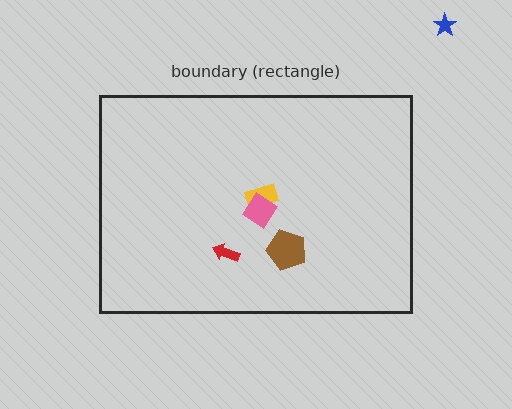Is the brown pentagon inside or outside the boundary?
Inside.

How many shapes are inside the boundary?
4 inside, 1 outside.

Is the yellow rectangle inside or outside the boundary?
Inside.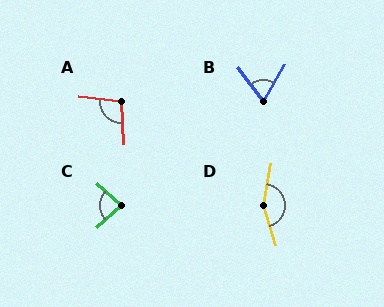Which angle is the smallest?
B, at approximately 66 degrees.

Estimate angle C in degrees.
Approximately 83 degrees.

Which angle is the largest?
D, at approximately 153 degrees.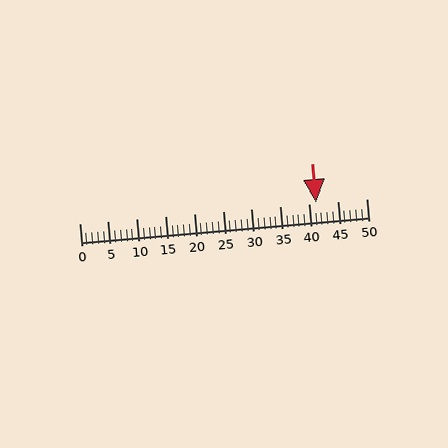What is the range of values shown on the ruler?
The ruler shows values from 0 to 50.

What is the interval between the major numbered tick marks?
The major tick marks are spaced 5 units apart.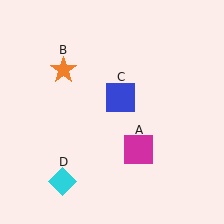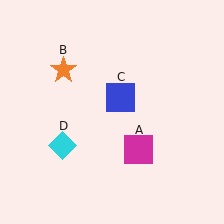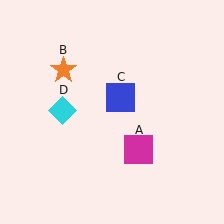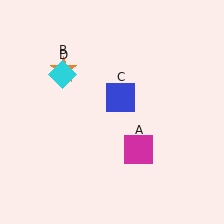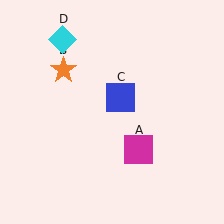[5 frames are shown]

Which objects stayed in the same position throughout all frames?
Magenta square (object A) and orange star (object B) and blue square (object C) remained stationary.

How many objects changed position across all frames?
1 object changed position: cyan diamond (object D).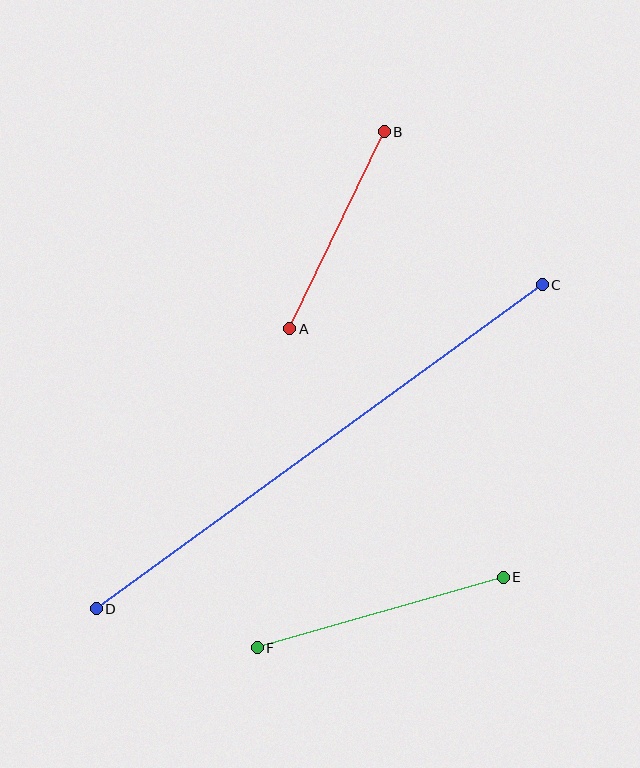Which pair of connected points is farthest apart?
Points C and D are farthest apart.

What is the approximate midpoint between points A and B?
The midpoint is at approximately (337, 230) pixels.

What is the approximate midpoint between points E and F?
The midpoint is at approximately (380, 612) pixels.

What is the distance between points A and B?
The distance is approximately 218 pixels.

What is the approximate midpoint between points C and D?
The midpoint is at approximately (319, 447) pixels.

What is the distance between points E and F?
The distance is approximately 256 pixels.